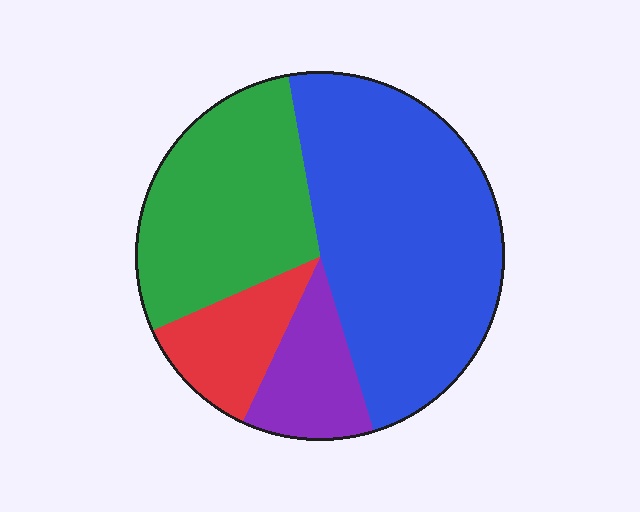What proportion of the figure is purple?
Purple takes up less than a sixth of the figure.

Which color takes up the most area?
Blue, at roughly 50%.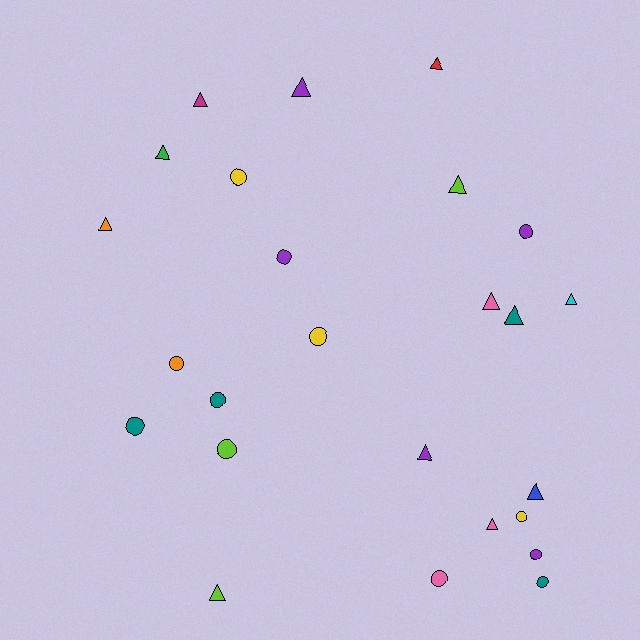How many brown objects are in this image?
There are no brown objects.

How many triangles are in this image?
There are 13 triangles.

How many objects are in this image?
There are 25 objects.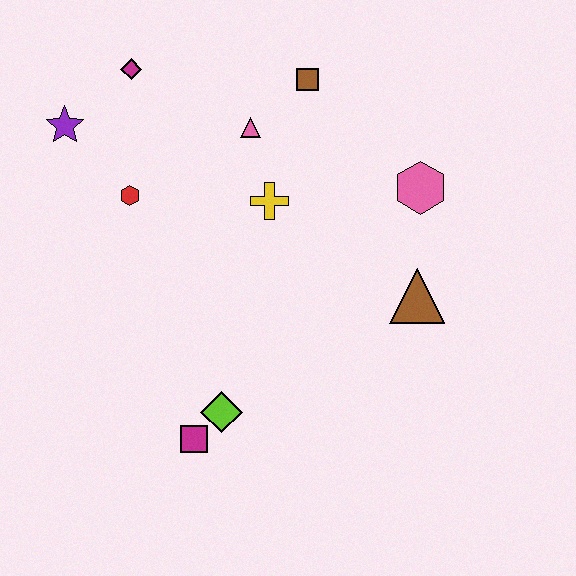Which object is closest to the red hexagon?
The purple star is closest to the red hexagon.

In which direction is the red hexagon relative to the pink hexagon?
The red hexagon is to the left of the pink hexagon.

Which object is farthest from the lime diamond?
The magenta diamond is farthest from the lime diamond.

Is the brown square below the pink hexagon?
No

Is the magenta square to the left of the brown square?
Yes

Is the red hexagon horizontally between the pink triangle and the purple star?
Yes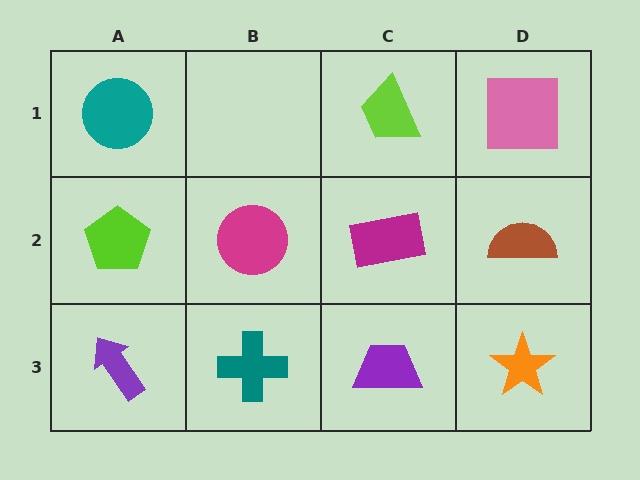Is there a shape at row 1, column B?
No, that cell is empty.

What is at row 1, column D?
A pink square.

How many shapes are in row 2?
4 shapes.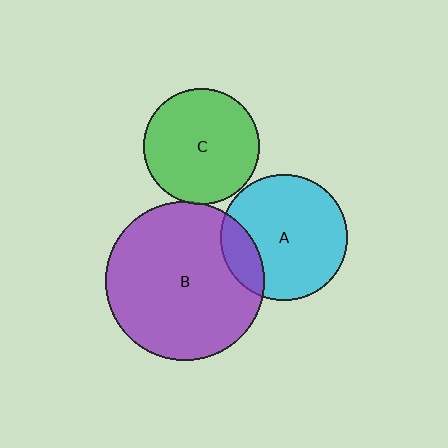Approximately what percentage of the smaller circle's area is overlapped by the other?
Approximately 20%.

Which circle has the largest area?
Circle B (purple).